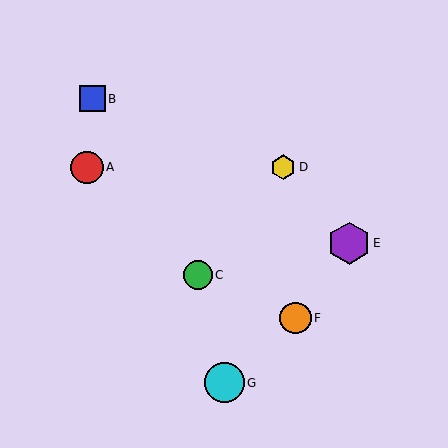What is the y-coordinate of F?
Object F is at y≈318.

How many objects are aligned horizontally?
2 objects (A, D) are aligned horizontally.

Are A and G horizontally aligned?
No, A is at y≈167 and G is at y≈383.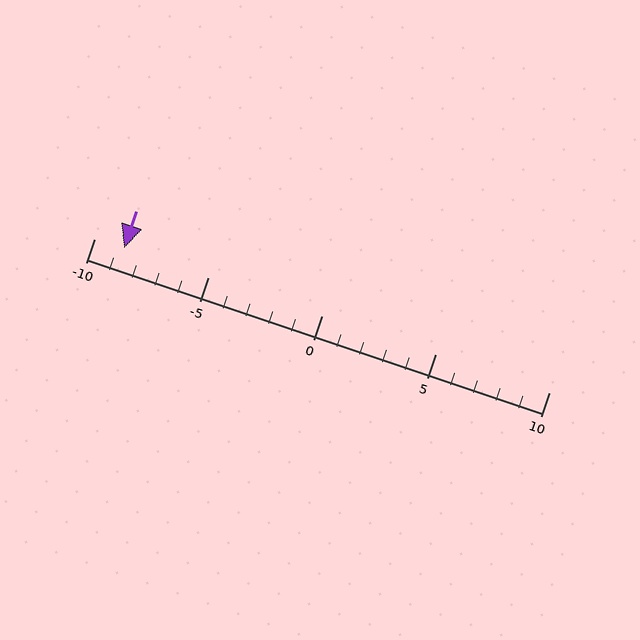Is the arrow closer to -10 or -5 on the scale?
The arrow is closer to -10.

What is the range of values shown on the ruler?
The ruler shows values from -10 to 10.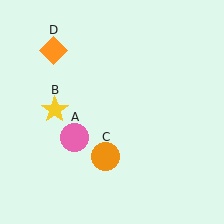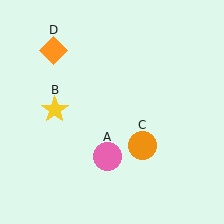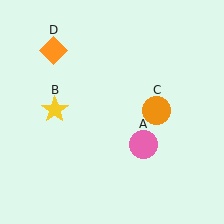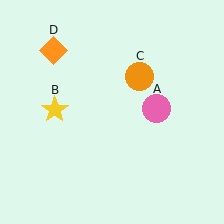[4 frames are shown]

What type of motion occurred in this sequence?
The pink circle (object A), orange circle (object C) rotated counterclockwise around the center of the scene.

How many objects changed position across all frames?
2 objects changed position: pink circle (object A), orange circle (object C).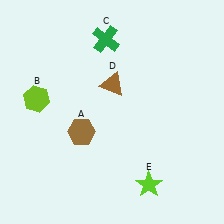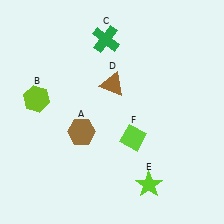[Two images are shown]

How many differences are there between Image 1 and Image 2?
There is 1 difference between the two images.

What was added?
A lime diamond (F) was added in Image 2.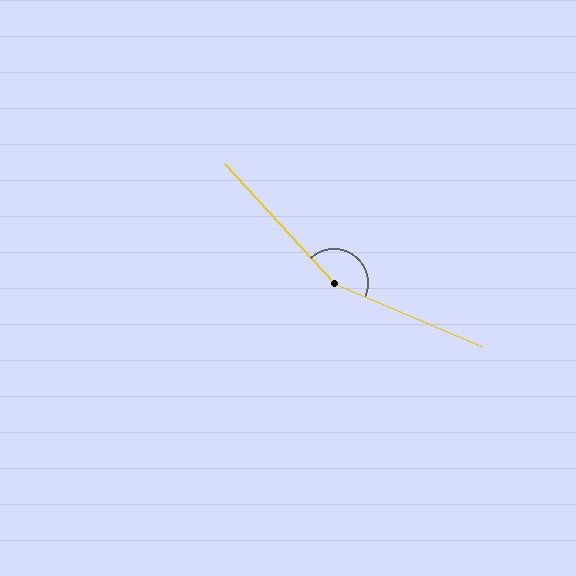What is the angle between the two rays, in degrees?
Approximately 155 degrees.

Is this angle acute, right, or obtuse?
It is obtuse.